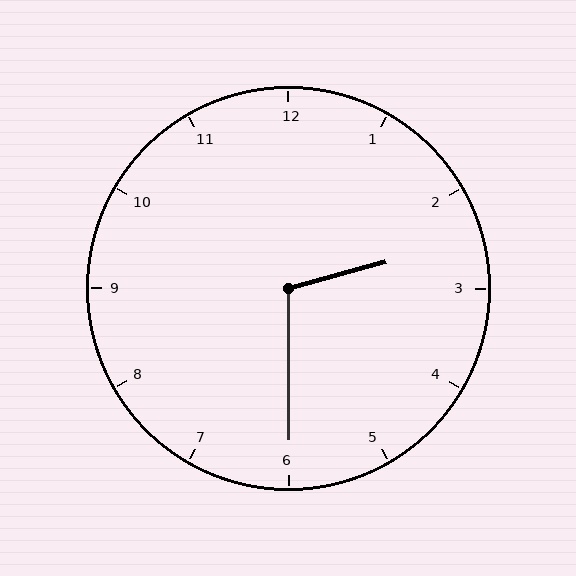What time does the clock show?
2:30.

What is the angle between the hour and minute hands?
Approximately 105 degrees.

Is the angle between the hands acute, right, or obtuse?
It is obtuse.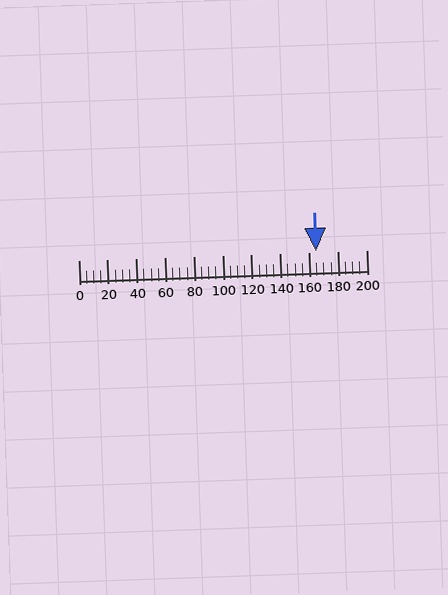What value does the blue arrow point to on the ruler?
The blue arrow points to approximately 165.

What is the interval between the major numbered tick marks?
The major tick marks are spaced 20 units apart.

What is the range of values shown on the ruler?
The ruler shows values from 0 to 200.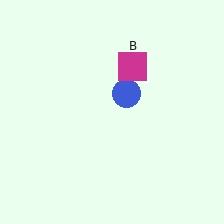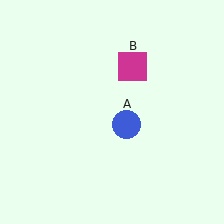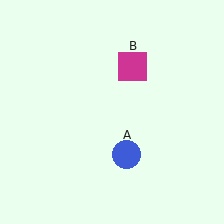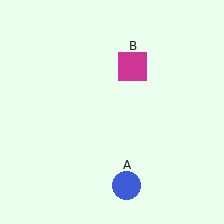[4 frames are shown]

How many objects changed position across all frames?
1 object changed position: blue circle (object A).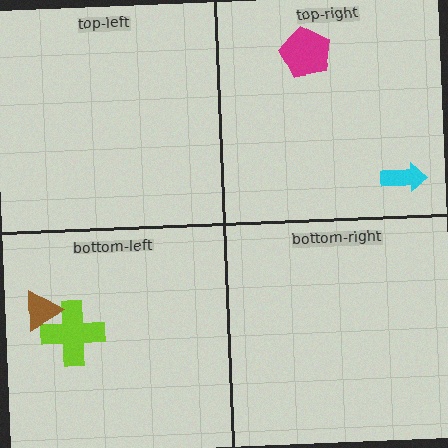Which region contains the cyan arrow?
The top-right region.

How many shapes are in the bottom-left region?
2.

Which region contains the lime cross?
The bottom-left region.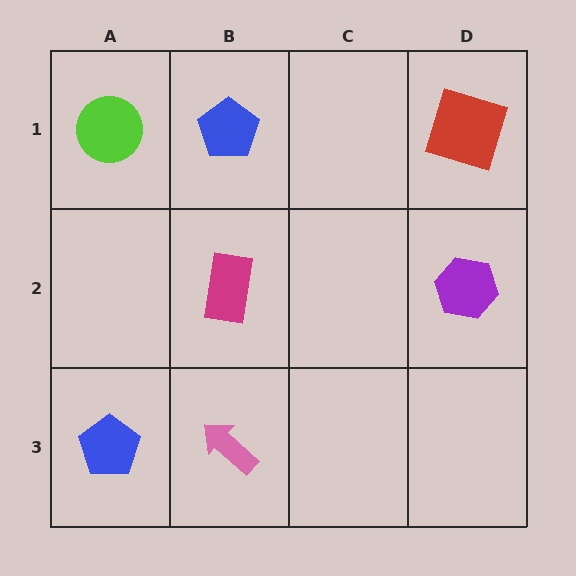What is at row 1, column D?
A red square.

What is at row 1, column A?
A lime circle.